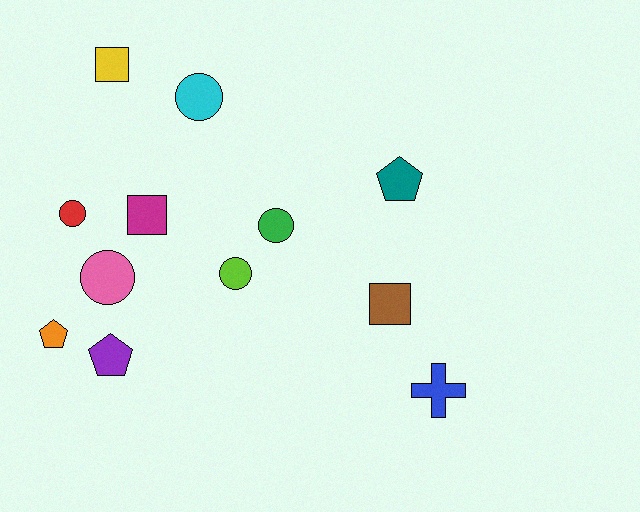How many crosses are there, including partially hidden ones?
There is 1 cross.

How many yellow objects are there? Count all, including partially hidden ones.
There is 1 yellow object.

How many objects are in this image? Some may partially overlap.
There are 12 objects.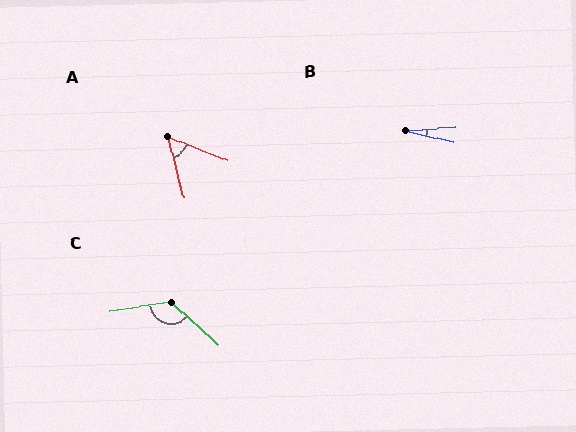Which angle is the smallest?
B, at approximately 18 degrees.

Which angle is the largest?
C, at approximately 128 degrees.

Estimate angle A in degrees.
Approximately 53 degrees.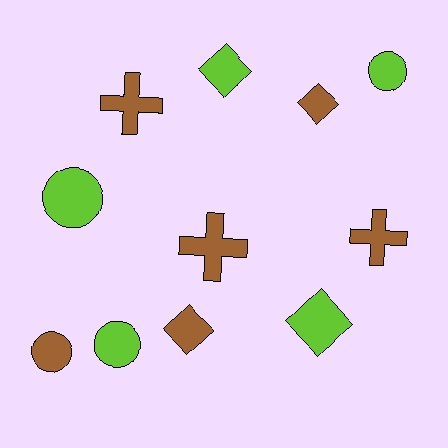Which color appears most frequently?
Brown, with 6 objects.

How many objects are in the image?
There are 11 objects.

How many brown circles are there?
There is 1 brown circle.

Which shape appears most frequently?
Diamond, with 4 objects.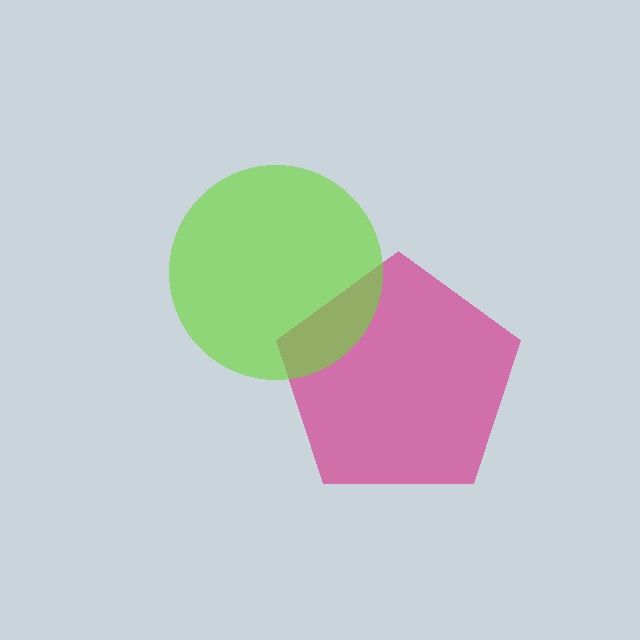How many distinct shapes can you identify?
There are 2 distinct shapes: a magenta pentagon, a lime circle.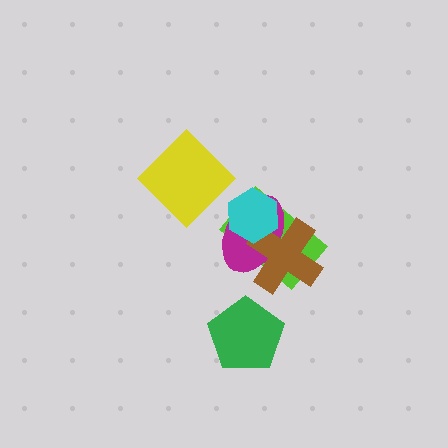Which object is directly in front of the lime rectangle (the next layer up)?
The magenta ellipse is directly in front of the lime rectangle.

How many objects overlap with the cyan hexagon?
3 objects overlap with the cyan hexagon.